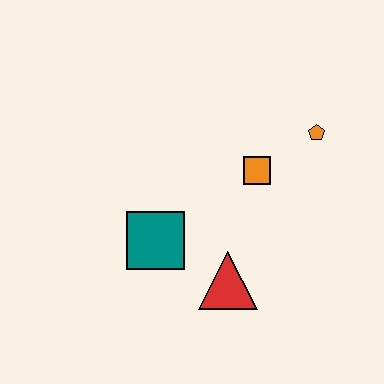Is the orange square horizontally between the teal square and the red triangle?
No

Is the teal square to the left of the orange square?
Yes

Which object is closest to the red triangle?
The teal square is closest to the red triangle.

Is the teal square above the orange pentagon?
No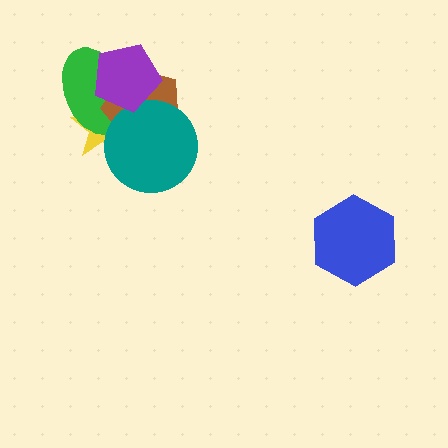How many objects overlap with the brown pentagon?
4 objects overlap with the brown pentagon.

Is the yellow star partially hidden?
Yes, it is partially covered by another shape.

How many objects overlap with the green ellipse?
4 objects overlap with the green ellipse.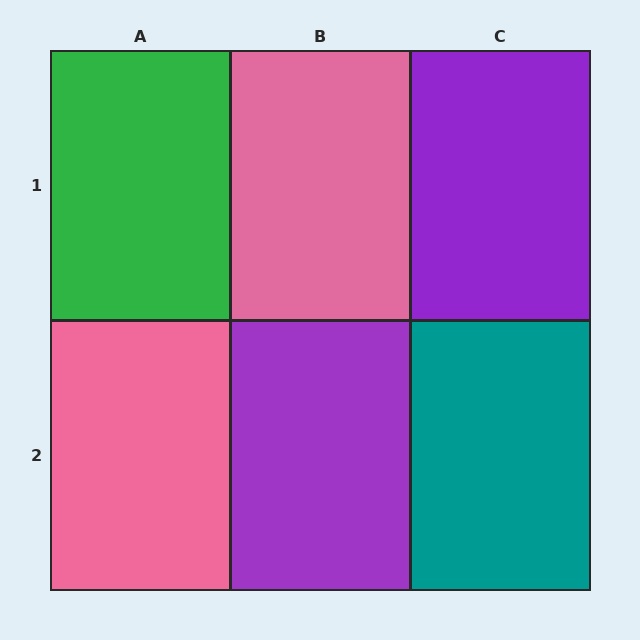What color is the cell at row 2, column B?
Purple.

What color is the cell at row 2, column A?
Pink.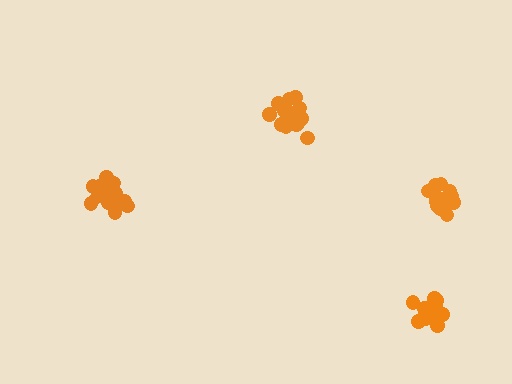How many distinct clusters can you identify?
There are 4 distinct clusters.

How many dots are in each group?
Group 1: 20 dots, Group 2: 18 dots, Group 3: 19 dots, Group 4: 14 dots (71 total).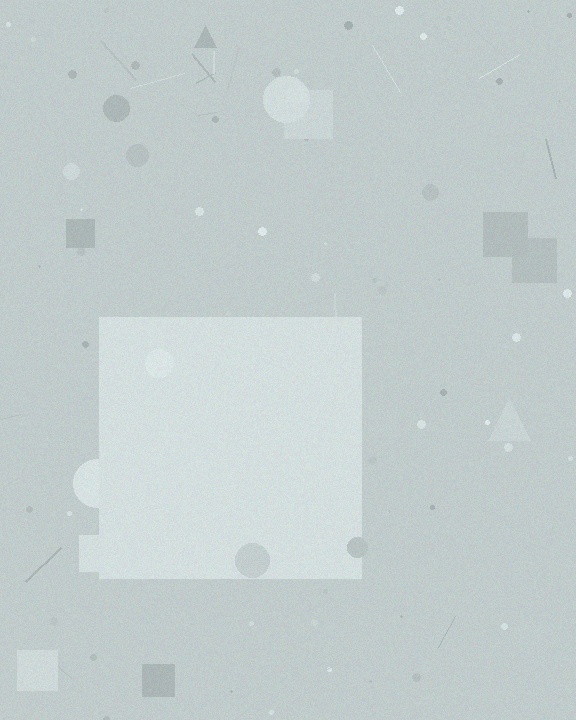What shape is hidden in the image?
A square is hidden in the image.